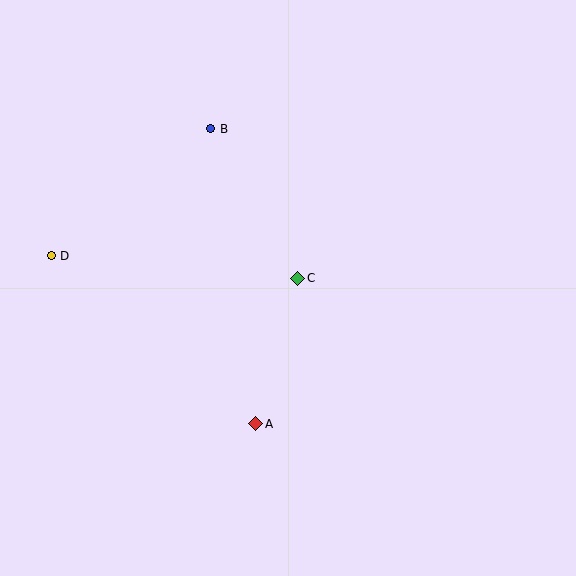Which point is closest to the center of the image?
Point C at (298, 278) is closest to the center.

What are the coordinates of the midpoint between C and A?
The midpoint between C and A is at (277, 351).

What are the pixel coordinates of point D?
Point D is at (51, 256).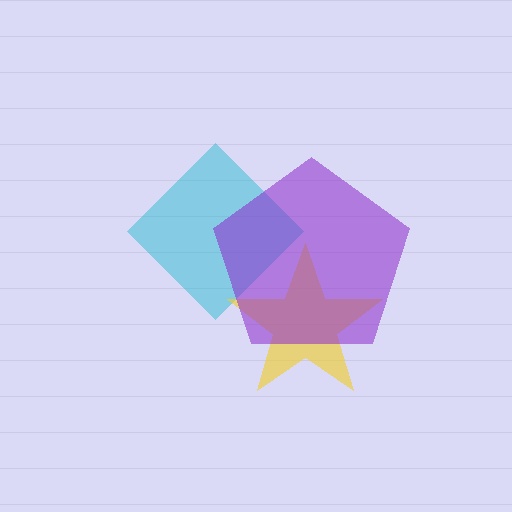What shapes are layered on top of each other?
The layered shapes are: a cyan diamond, a yellow star, a purple pentagon.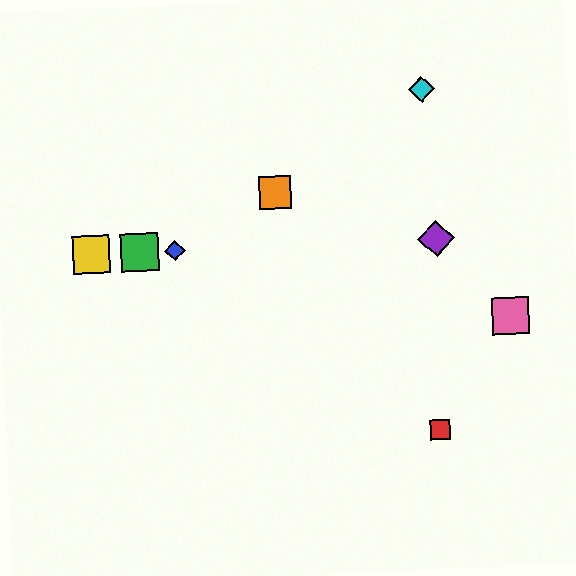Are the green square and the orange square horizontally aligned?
No, the green square is at y≈252 and the orange square is at y≈193.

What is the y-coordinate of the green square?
The green square is at y≈252.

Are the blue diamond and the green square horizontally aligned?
Yes, both are at y≈251.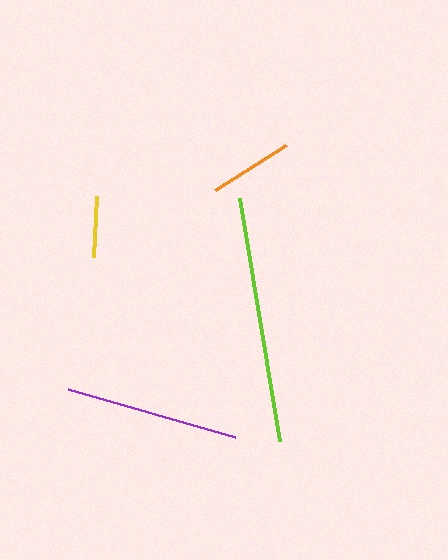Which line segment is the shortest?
The yellow line is the shortest at approximately 61 pixels.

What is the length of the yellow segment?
The yellow segment is approximately 61 pixels long.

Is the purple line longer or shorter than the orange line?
The purple line is longer than the orange line.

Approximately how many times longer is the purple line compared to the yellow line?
The purple line is approximately 2.9 times the length of the yellow line.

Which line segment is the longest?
The lime line is the longest at approximately 246 pixels.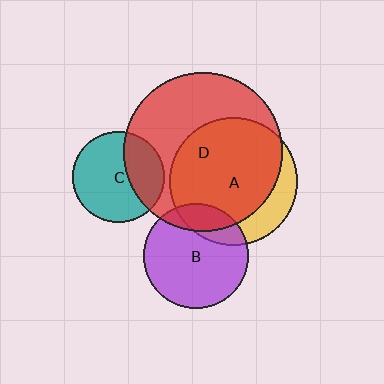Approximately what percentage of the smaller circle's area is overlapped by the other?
Approximately 15%.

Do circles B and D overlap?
Yes.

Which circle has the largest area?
Circle D (red).